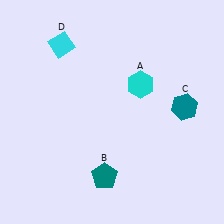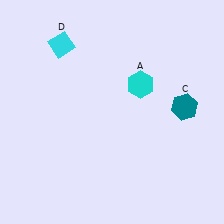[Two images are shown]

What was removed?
The teal pentagon (B) was removed in Image 2.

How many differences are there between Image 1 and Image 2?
There is 1 difference between the two images.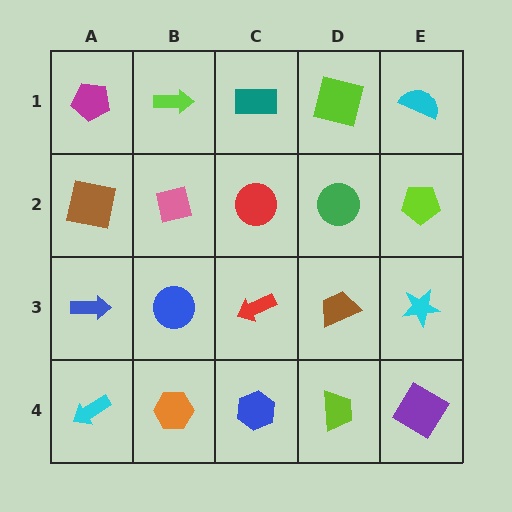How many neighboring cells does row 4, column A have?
2.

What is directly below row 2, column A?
A blue arrow.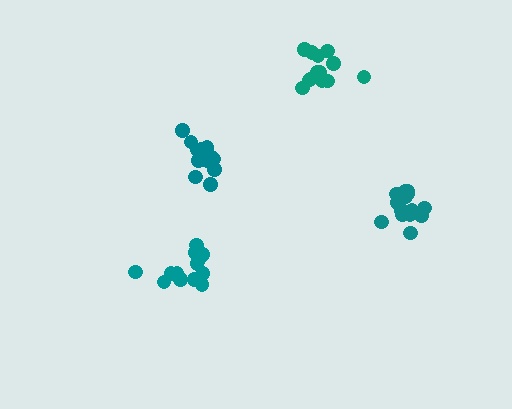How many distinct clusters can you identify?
There are 4 distinct clusters.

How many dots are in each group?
Group 1: 13 dots, Group 2: 13 dots, Group 3: 15 dots, Group 4: 14 dots (55 total).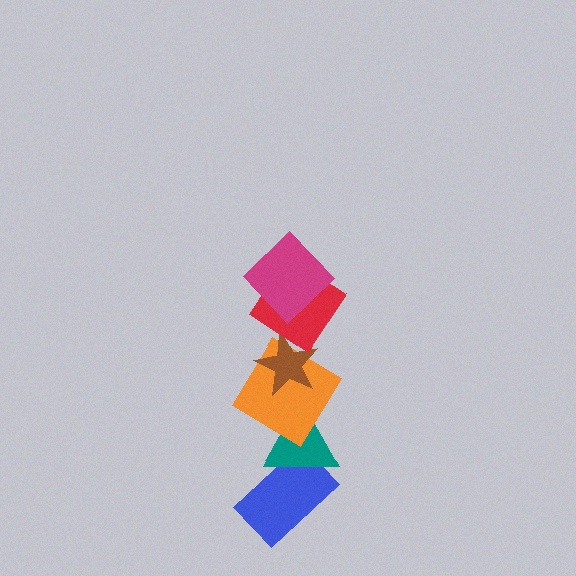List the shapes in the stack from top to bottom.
From top to bottom: the magenta diamond, the red diamond, the brown star, the orange diamond, the teal triangle, the blue rectangle.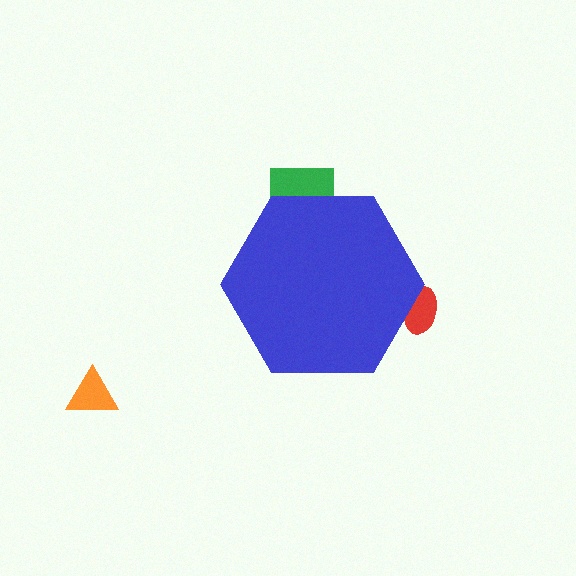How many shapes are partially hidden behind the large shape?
2 shapes are partially hidden.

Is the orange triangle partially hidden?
No, the orange triangle is fully visible.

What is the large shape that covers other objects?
A blue hexagon.